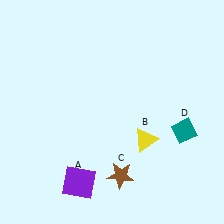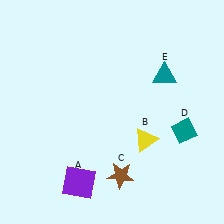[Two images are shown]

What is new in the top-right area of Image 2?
A teal triangle (E) was added in the top-right area of Image 2.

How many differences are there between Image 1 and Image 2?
There is 1 difference between the two images.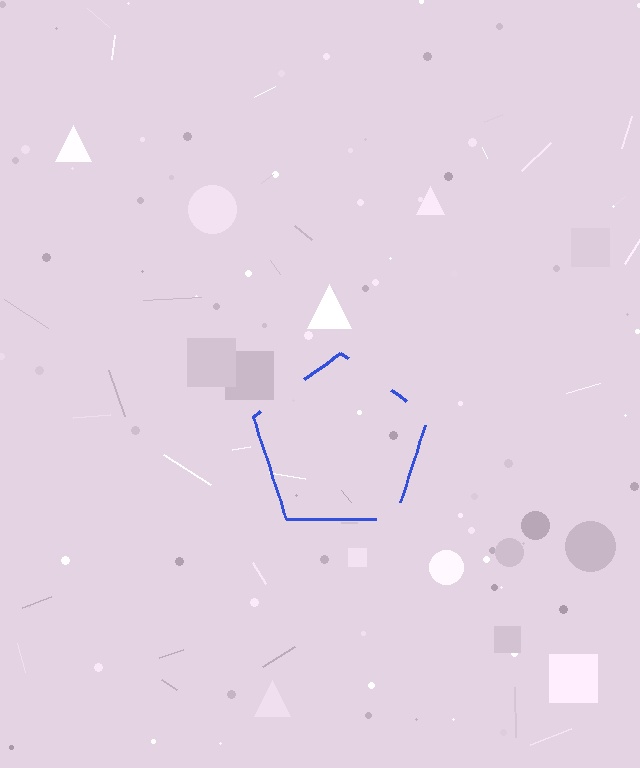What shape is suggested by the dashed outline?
The dashed outline suggests a pentagon.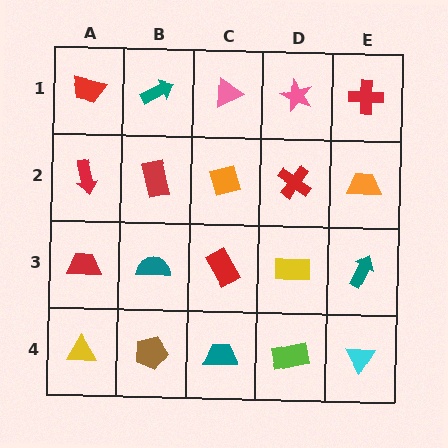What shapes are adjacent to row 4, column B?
A teal semicircle (row 3, column B), a yellow triangle (row 4, column A), a teal trapezoid (row 4, column C).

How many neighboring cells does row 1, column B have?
3.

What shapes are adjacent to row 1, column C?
An orange diamond (row 2, column C), a teal arrow (row 1, column B), a pink star (row 1, column D).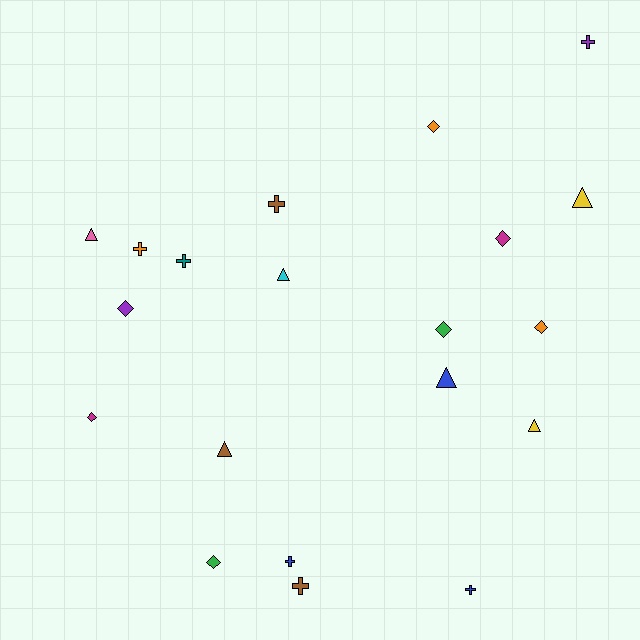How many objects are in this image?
There are 20 objects.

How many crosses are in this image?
There are 7 crosses.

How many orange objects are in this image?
There are 3 orange objects.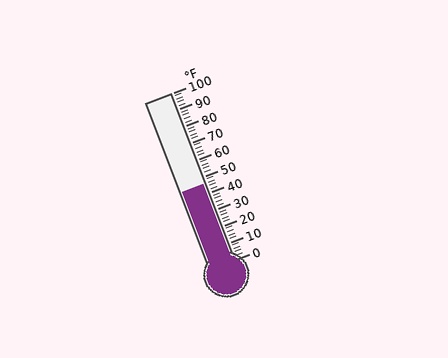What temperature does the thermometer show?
The thermometer shows approximately 46°F.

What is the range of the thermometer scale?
The thermometer scale ranges from 0°F to 100°F.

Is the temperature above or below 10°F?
The temperature is above 10°F.